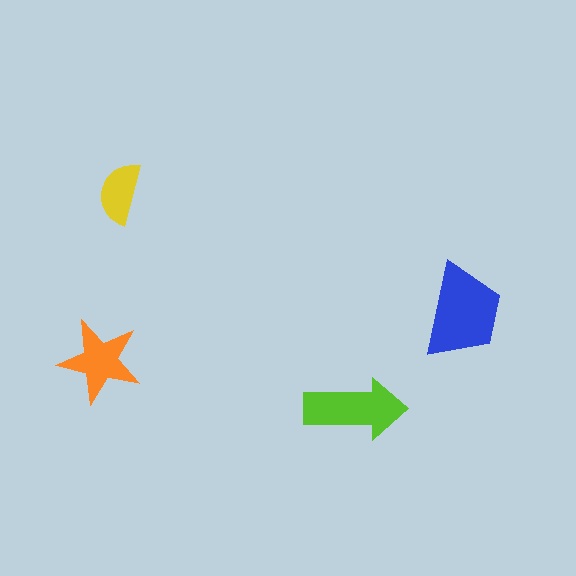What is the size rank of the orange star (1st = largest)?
3rd.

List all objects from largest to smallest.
The blue trapezoid, the lime arrow, the orange star, the yellow semicircle.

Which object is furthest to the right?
The blue trapezoid is rightmost.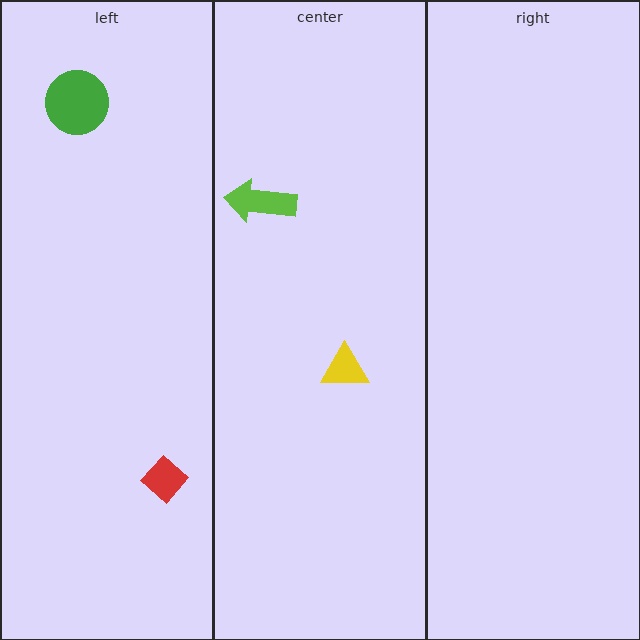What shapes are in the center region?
The lime arrow, the yellow triangle.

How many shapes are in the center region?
2.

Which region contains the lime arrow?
The center region.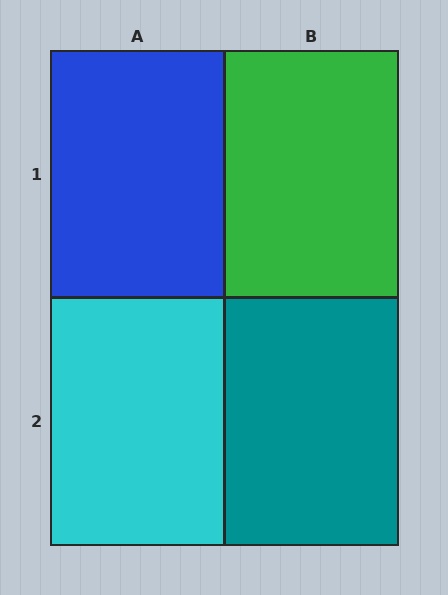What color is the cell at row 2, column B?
Teal.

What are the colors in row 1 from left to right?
Blue, green.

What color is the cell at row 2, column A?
Cyan.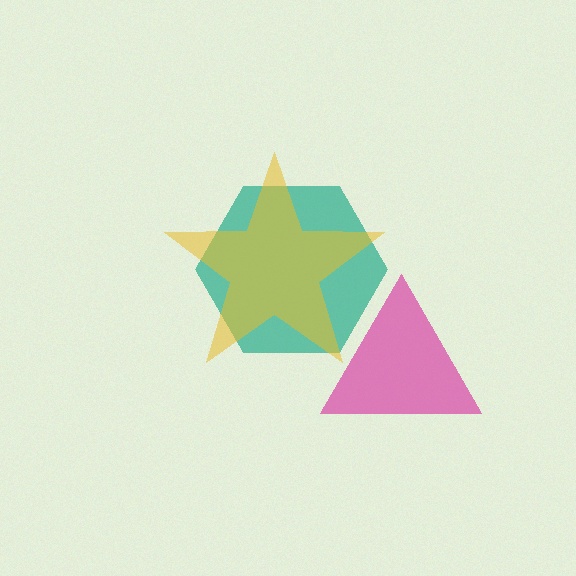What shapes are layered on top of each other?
The layered shapes are: a magenta triangle, a teal hexagon, a yellow star.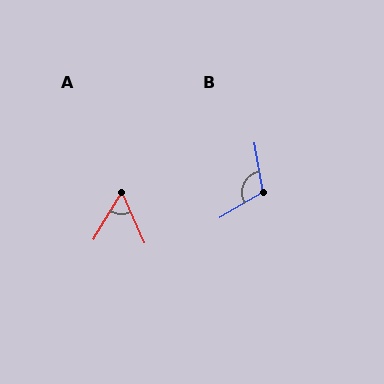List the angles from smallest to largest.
A (55°), B (111°).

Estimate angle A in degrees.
Approximately 55 degrees.